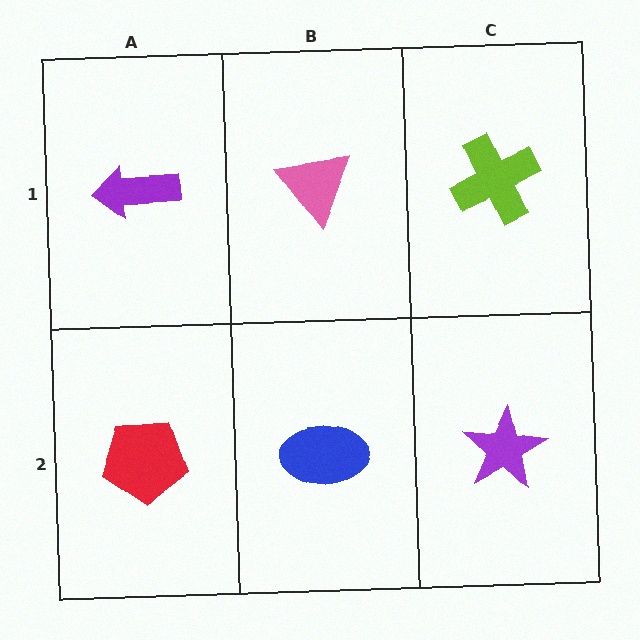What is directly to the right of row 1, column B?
A lime cross.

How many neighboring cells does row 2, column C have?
2.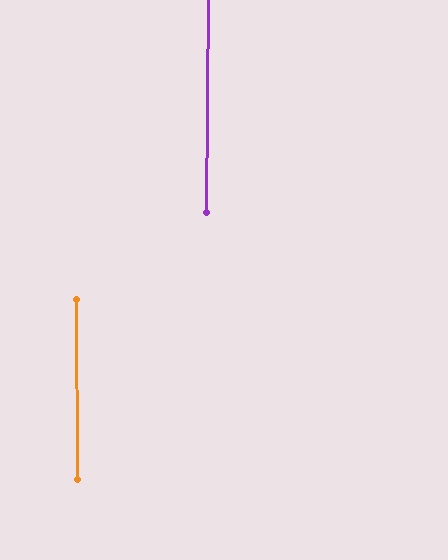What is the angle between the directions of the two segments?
Approximately 1 degree.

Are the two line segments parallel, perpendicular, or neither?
Parallel — their directions differ by only 0.7°.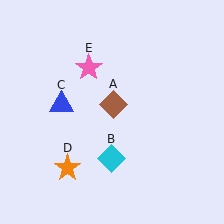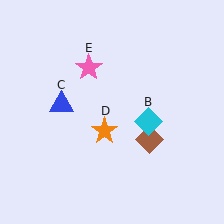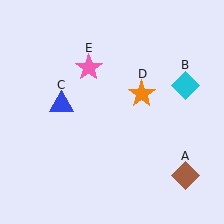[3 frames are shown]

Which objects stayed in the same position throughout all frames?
Blue triangle (object C) and pink star (object E) remained stationary.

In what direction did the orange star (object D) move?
The orange star (object D) moved up and to the right.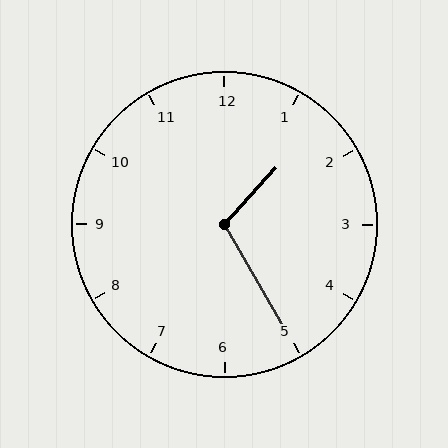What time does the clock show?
1:25.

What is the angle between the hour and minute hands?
Approximately 108 degrees.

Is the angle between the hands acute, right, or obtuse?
It is obtuse.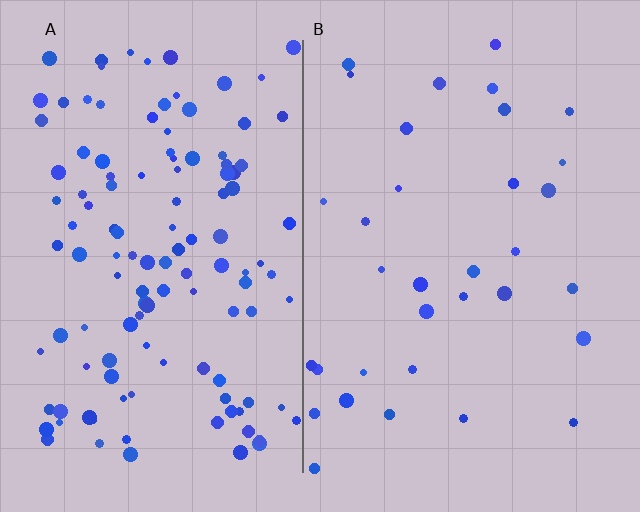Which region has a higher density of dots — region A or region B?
A (the left).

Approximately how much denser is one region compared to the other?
Approximately 3.7× — region A over region B.